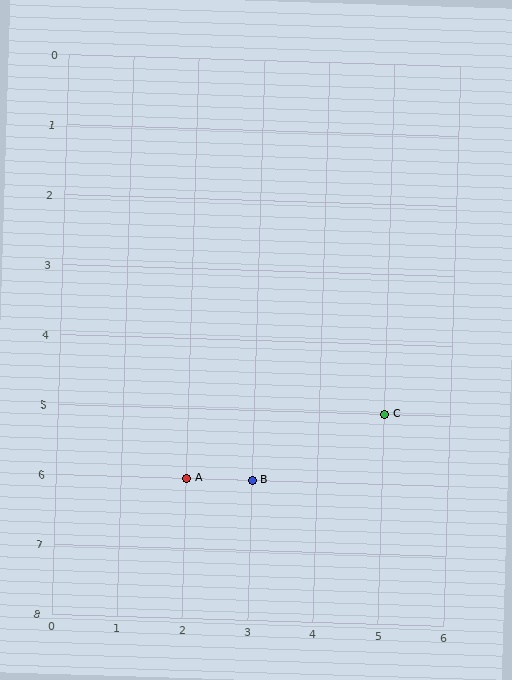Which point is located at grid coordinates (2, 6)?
Point A is at (2, 6).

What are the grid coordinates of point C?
Point C is at grid coordinates (5, 5).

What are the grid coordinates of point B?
Point B is at grid coordinates (3, 6).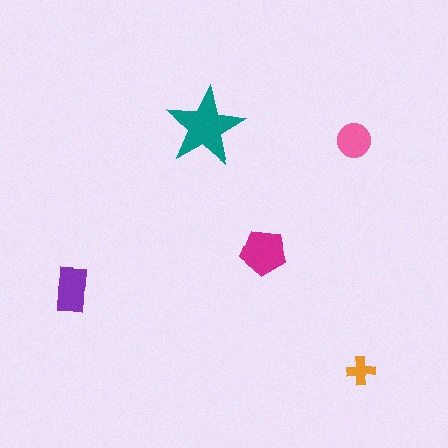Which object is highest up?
The teal star is topmost.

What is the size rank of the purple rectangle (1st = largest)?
3rd.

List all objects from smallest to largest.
The orange cross, the pink circle, the purple rectangle, the magenta pentagon, the teal star.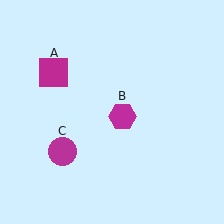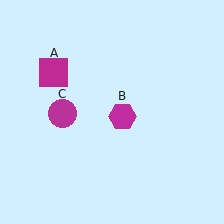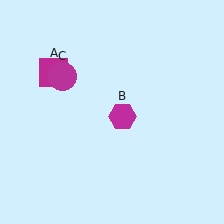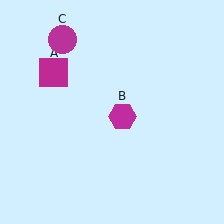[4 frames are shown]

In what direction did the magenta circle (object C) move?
The magenta circle (object C) moved up.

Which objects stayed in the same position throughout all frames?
Magenta square (object A) and magenta hexagon (object B) remained stationary.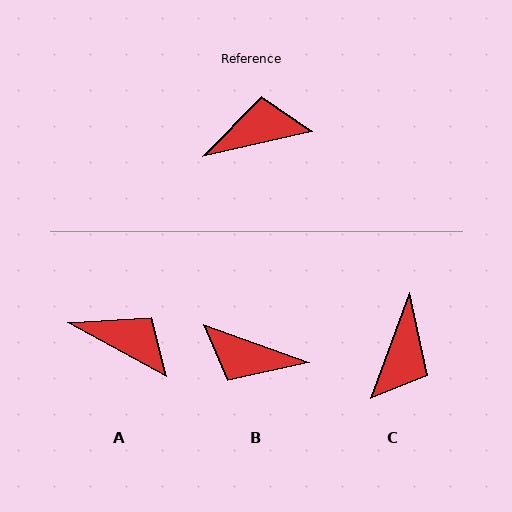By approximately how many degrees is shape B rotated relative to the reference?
Approximately 148 degrees counter-clockwise.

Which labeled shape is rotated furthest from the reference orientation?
B, about 148 degrees away.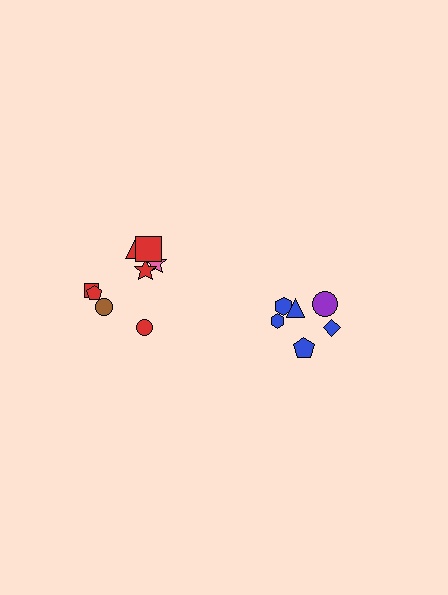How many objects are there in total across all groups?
There are 14 objects.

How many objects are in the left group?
There are 8 objects.